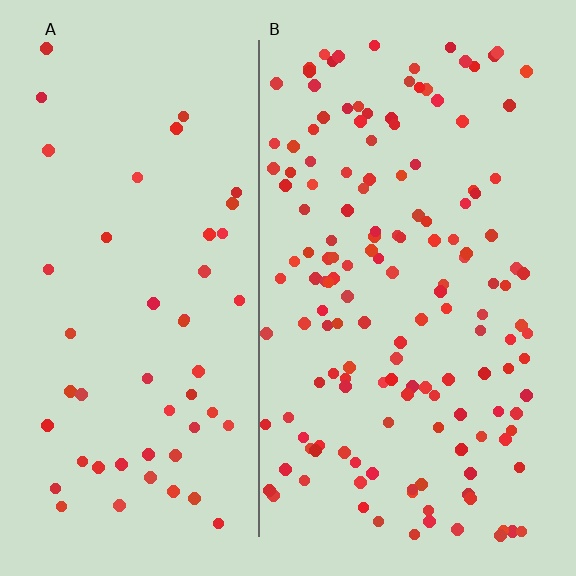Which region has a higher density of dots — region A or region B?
B (the right).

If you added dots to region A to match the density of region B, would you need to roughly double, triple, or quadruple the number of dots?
Approximately triple.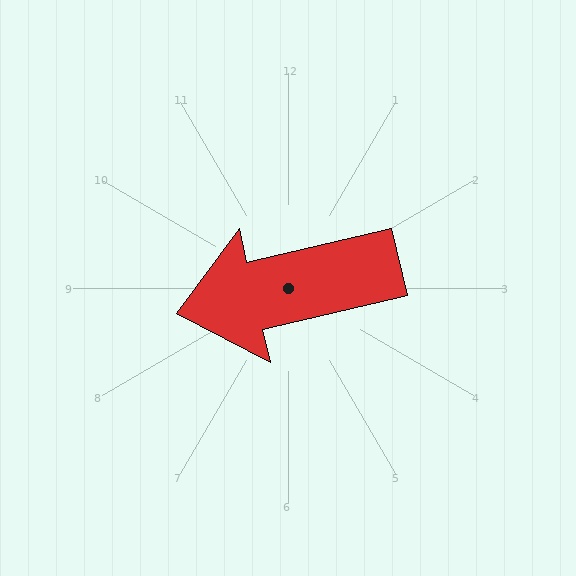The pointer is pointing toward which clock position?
Roughly 9 o'clock.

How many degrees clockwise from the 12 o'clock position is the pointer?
Approximately 257 degrees.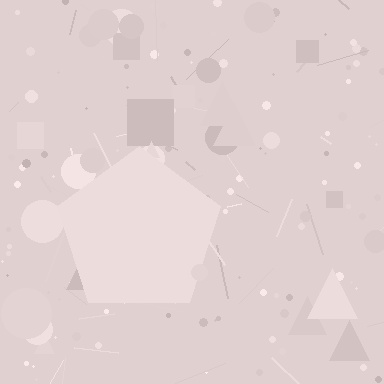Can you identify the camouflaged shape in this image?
The camouflaged shape is a pentagon.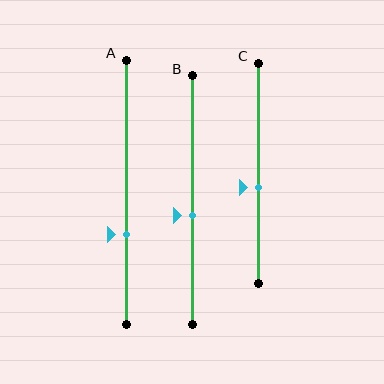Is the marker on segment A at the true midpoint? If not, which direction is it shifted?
No, the marker on segment A is shifted downward by about 16% of the segment length.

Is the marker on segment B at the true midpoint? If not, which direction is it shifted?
No, the marker on segment B is shifted downward by about 6% of the segment length.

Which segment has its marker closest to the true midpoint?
Segment B has its marker closest to the true midpoint.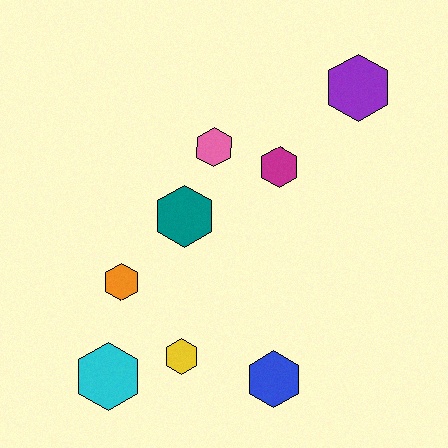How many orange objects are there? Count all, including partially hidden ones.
There is 1 orange object.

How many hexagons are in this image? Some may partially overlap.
There are 8 hexagons.